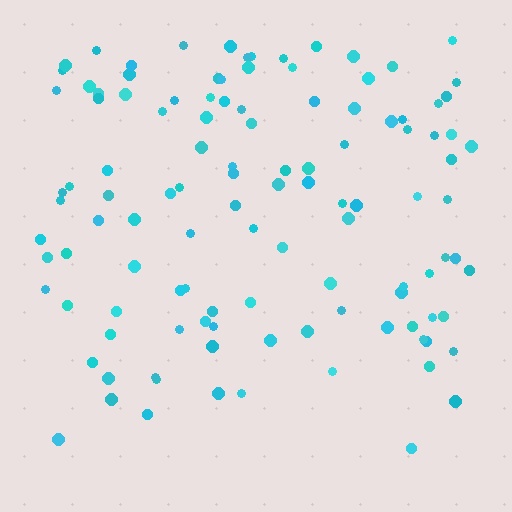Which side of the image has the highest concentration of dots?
The top.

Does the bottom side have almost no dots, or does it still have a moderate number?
Still a moderate number, just noticeably fewer than the top.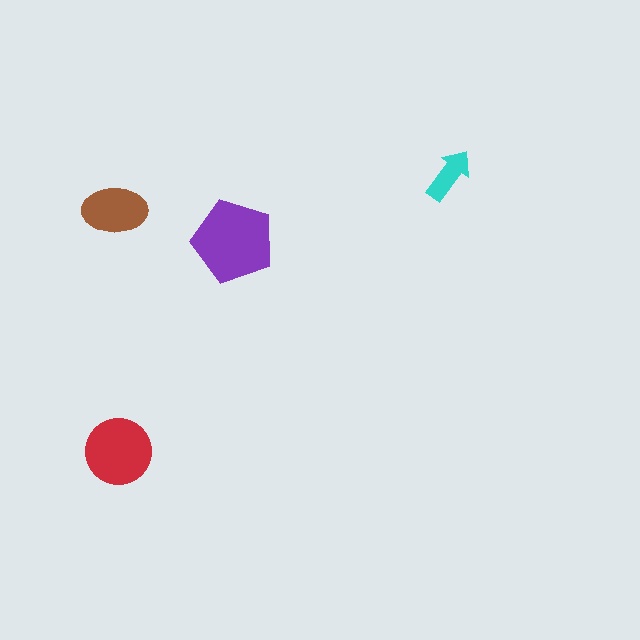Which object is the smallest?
The cyan arrow.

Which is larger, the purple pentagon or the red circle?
The purple pentagon.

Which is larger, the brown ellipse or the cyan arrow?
The brown ellipse.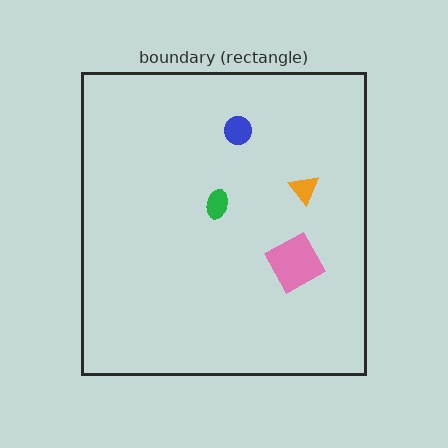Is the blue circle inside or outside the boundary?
Inside.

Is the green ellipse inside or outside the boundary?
Inside.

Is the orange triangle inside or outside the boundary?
Inside.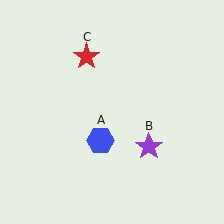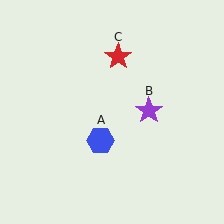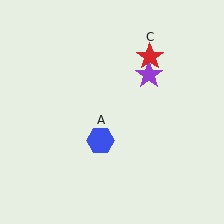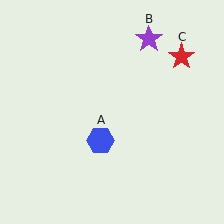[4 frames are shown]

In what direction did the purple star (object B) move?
The purple star (object B) moved up.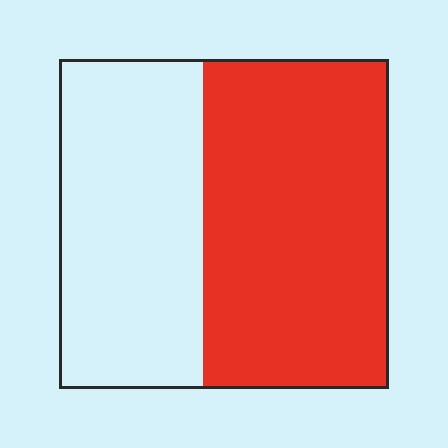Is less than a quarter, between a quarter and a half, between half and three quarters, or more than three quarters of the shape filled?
Between half and three quarters.